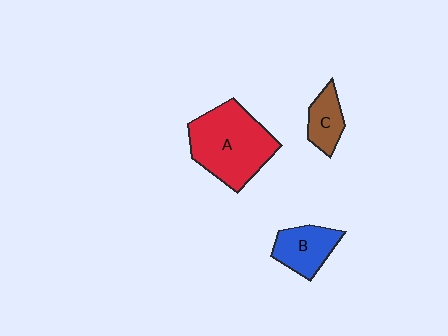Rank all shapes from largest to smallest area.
From largest to smallest: A (red), B (blue), C (brown).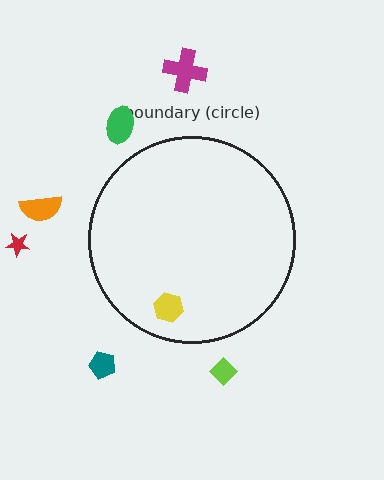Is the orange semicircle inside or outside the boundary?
Outside.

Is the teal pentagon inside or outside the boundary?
Outside.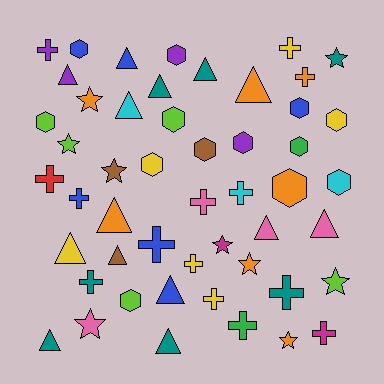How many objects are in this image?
There are 50 objects.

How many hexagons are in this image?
There are 13 hexagons.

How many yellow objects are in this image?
There are 6 yellow objects.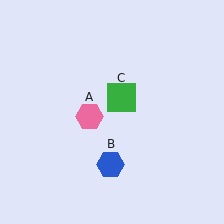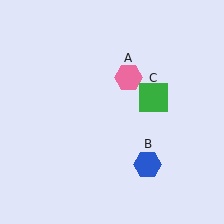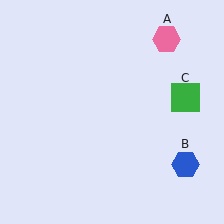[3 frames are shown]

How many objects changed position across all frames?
3 objects changed position: pink hexagon (object A), blue hexagon (object B), green square (object C).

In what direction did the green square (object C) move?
The green square (object C) moved right.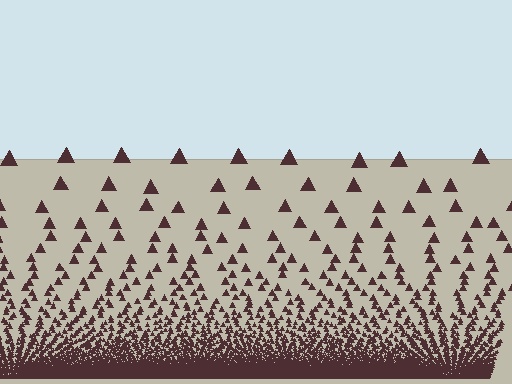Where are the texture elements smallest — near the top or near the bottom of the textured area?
Near the bottom.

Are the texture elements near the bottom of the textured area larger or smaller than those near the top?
Smaller. The gradient is inverted — elements near the bottom are smaller and denser.